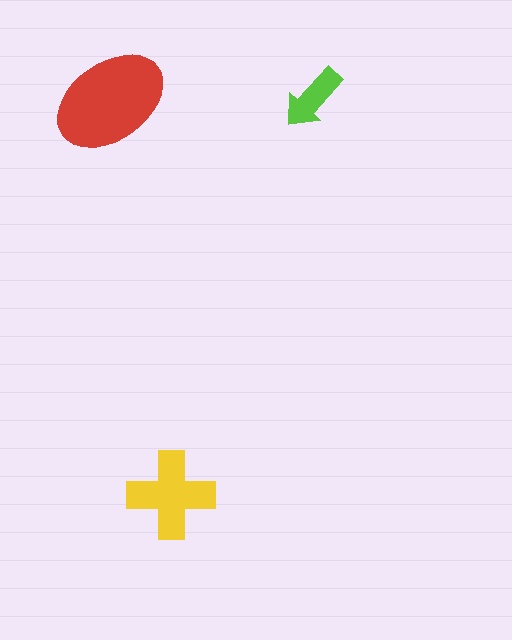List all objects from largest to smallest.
The red ellipse, the yellow cross, the lime arrow.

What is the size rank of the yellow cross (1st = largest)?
2nd.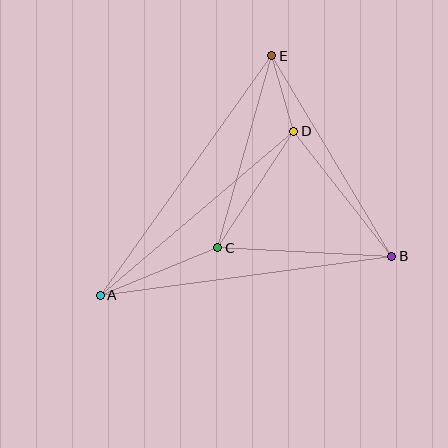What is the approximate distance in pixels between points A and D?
The distance between A and D is approximately 254 pixels.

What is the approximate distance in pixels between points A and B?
The distance between A and B is approximately 294 pixels.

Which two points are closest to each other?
Points D and E are closest to each other.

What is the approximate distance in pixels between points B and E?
The distance between B and E is approximately 234 pixels.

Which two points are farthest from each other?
Points A and E are farthest from each other.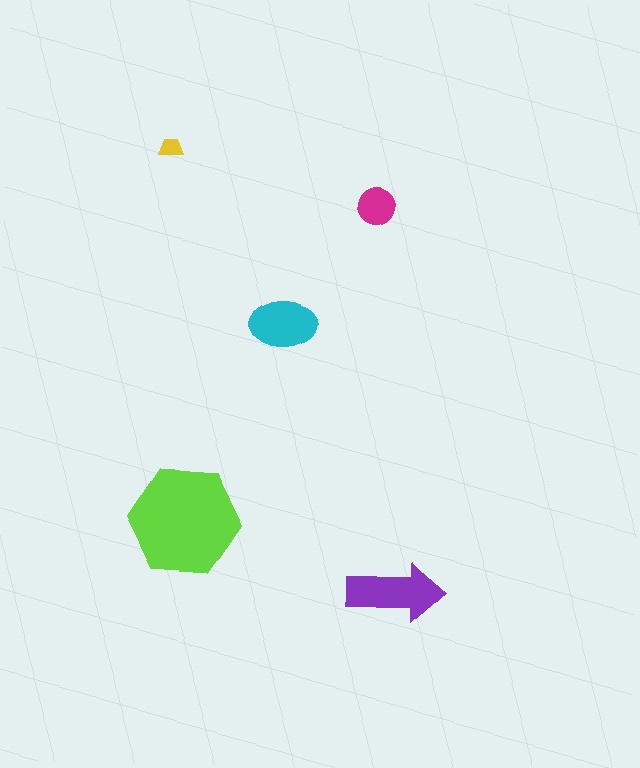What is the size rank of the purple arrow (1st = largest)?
2nd.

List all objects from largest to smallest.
The lime hexagon, the purple arrow, the cyan ellipse, the magenta circle, the yellow trapezoid.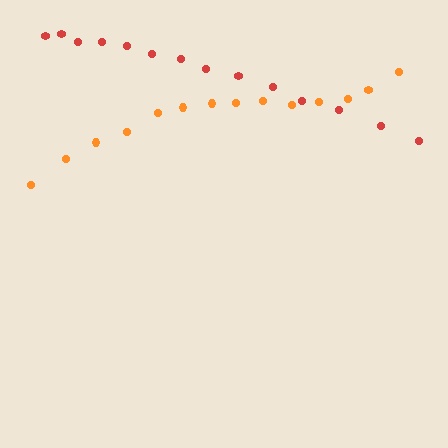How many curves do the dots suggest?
There are 2 distinct paths.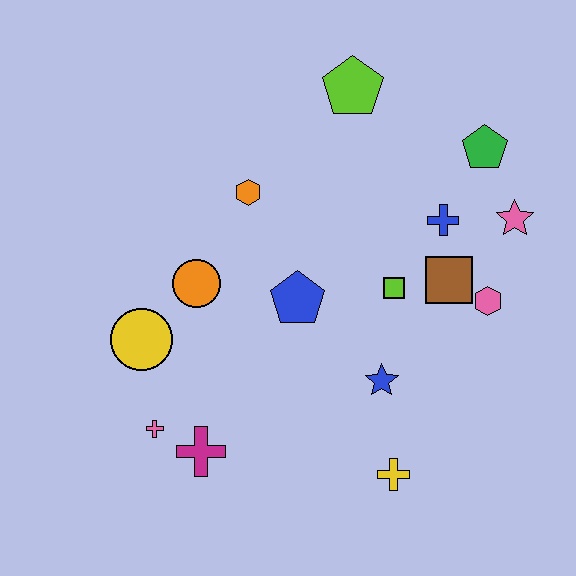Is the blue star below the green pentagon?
Yes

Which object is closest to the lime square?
The brown square is closest to the lime square.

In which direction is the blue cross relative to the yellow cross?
The blue cross is above the yellow cross.